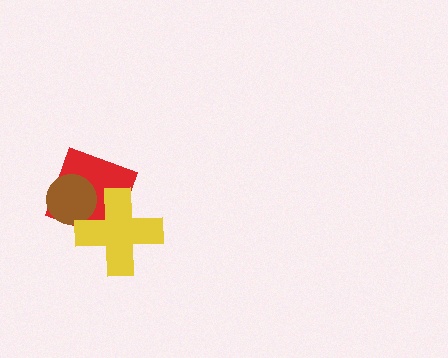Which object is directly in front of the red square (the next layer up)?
The brown circle is directly in front of the red square.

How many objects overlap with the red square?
2 objects overlap with the red square.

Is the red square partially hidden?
Yes, it is partially covered by another shape.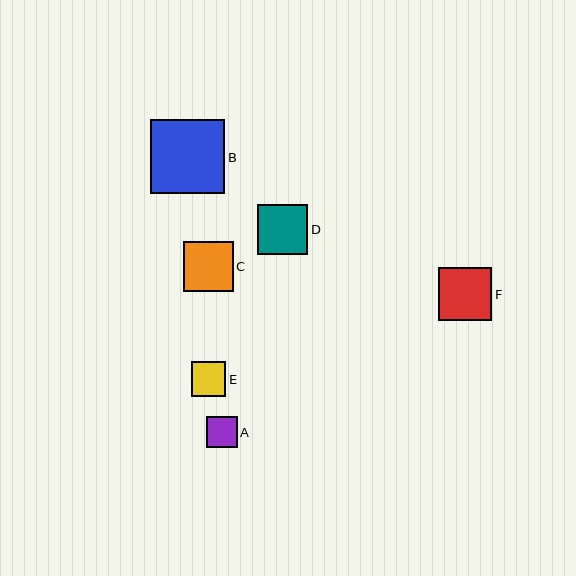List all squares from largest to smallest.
From largest to smallest: B, F, D, C, E, A.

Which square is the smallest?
Square A is the smallest with a size of approximately 31 pixels.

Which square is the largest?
Square B is the largest with a size of approximately 74 pixels.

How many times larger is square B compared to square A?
Square B is approximately 2.4 times the size of square A.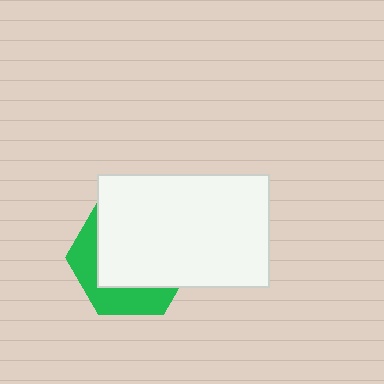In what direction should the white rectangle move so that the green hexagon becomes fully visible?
The white rectangle should move toward the upper-right. That is the shortest direction to clear the overlap and leave the green hexagon fully visible.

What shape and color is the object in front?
The object in front is a white rectangle.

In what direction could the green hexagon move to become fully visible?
The green hexagon could move toward the lower-left. That would shift it out from behind the white rectangle entirely.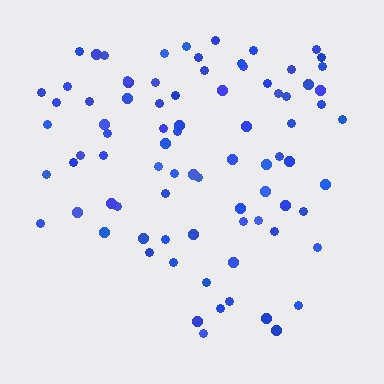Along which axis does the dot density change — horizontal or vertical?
Vertical.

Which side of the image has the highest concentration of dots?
The top.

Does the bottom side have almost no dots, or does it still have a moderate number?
Still a moderate number, just noticeably fewer than the top.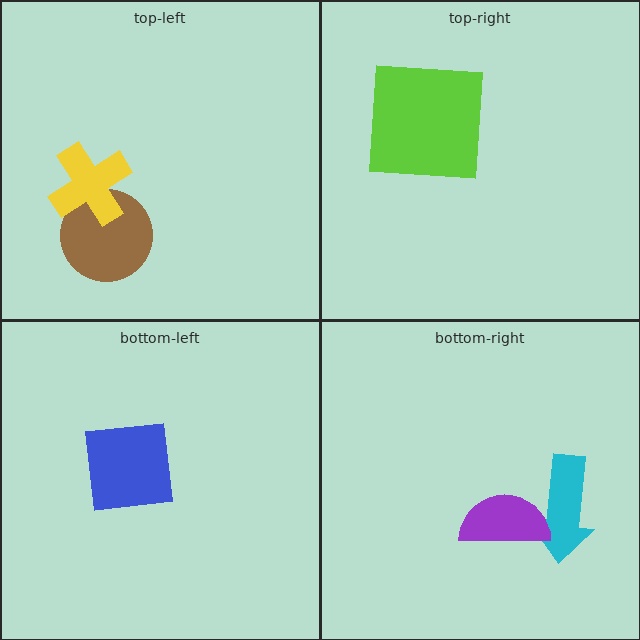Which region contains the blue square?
The bottom-left region.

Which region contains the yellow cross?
The top-left region.